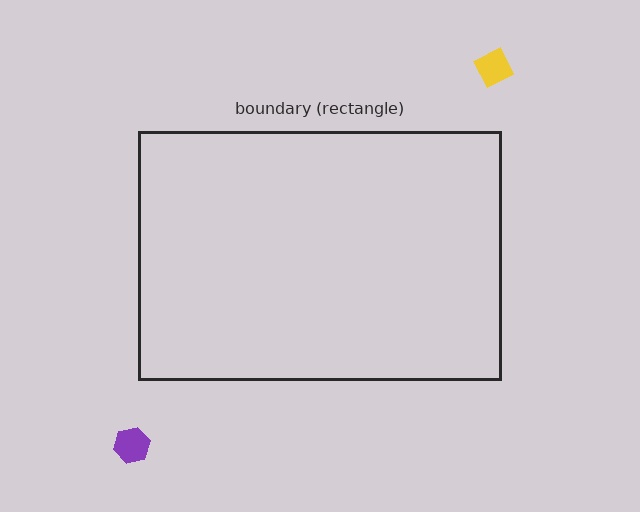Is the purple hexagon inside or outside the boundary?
Outside.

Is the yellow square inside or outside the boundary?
Outside.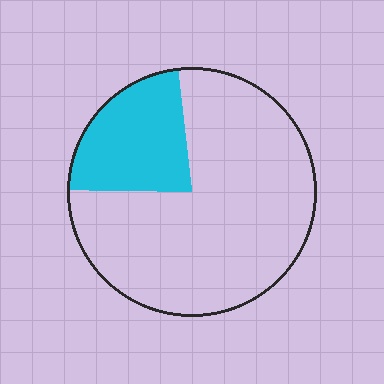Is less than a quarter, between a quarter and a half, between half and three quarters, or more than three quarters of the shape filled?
Less than a quarter.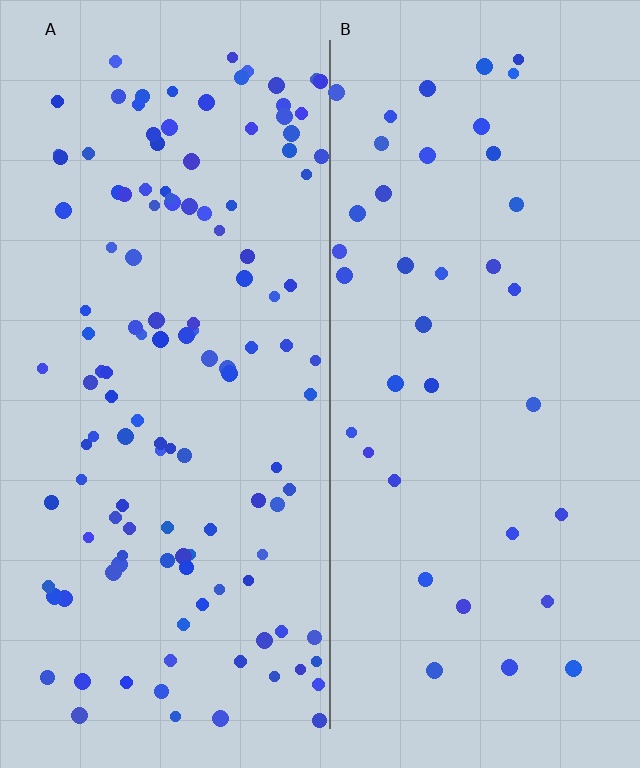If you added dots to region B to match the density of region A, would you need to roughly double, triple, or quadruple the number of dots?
Approximately triple.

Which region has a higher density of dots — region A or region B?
A (the left).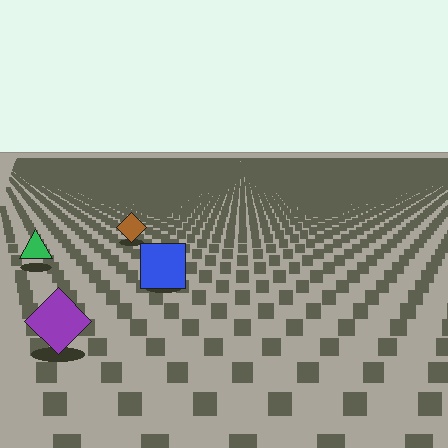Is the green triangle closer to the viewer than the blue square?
No. The blue square is closer — you can tell from the texture gradient: the ground texture is coarser near it.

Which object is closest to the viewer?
The purple diamond is closest. The texture marks near it are larger and more spread out.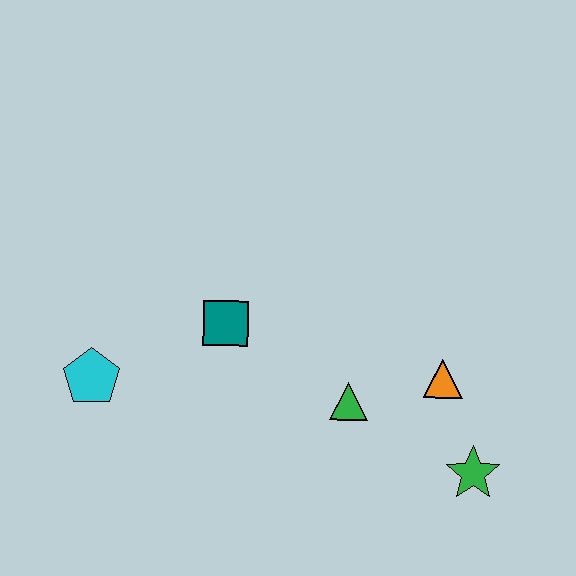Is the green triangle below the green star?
No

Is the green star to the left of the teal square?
No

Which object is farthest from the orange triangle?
The cyan pentagon is farthest from the orange triangle.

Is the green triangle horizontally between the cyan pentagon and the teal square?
No